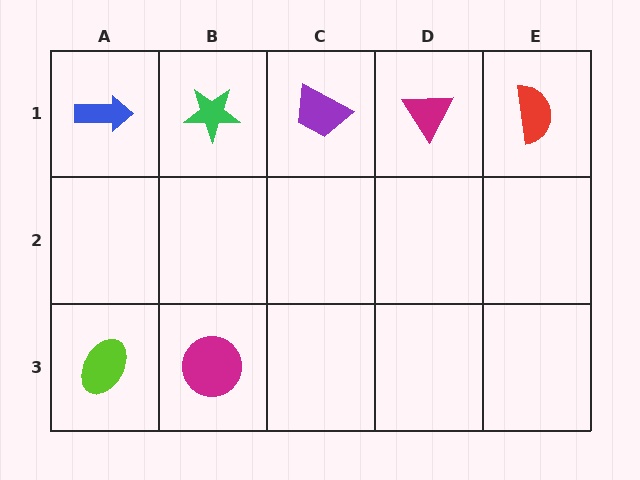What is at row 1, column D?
A magenta triangle.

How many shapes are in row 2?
0 shapes.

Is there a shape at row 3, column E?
No, that cell is empty.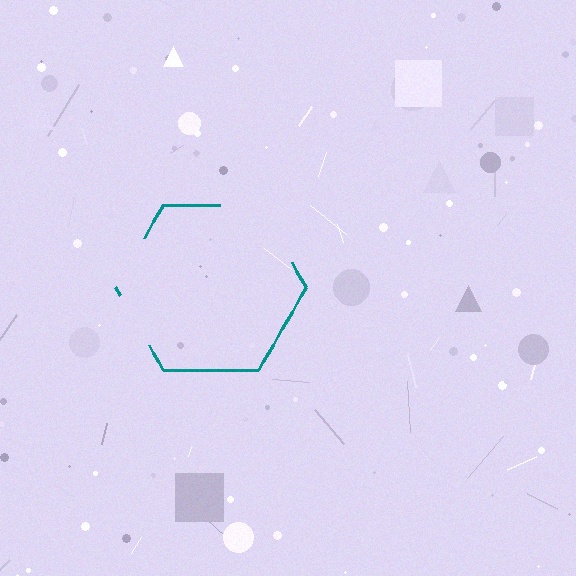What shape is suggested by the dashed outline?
The dashed outline suggests a hexagon.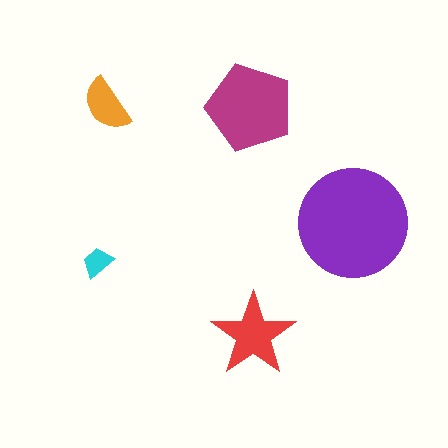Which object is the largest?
The purple circle.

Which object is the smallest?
The cyan trapezoid.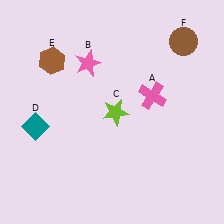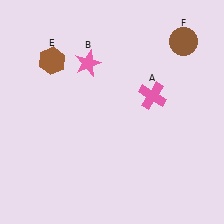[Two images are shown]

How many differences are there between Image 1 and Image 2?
There are 2 differences between the two images.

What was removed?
The teal diamond (D), the lime star (C) were removed in Image 2.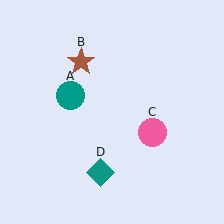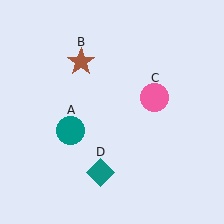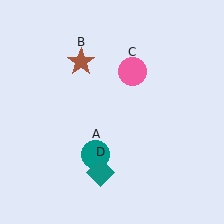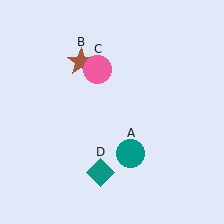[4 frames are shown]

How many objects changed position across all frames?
2 objects changed position: teal circle (object A), pink circle (object C).